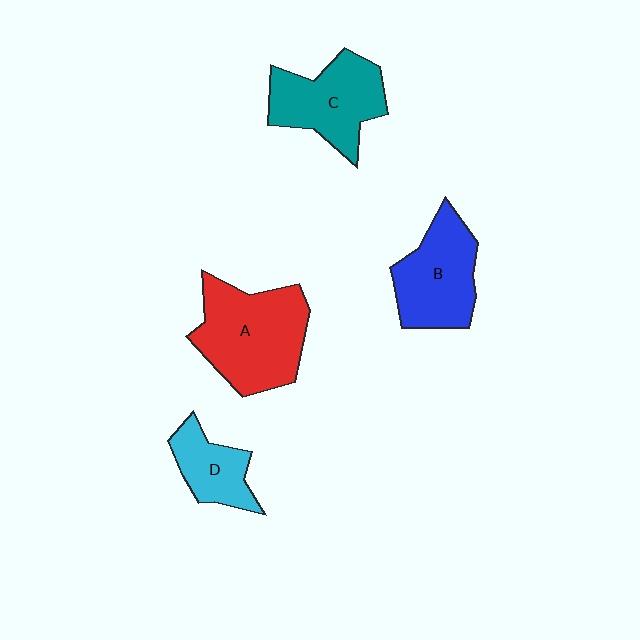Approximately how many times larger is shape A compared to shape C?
Approximately 1.3 times.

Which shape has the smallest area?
Shape D (cyan).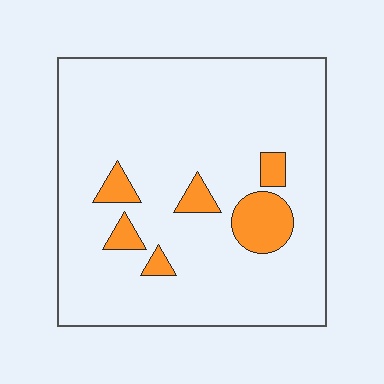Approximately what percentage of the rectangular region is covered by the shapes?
Approximately 10%.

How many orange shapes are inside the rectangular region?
6.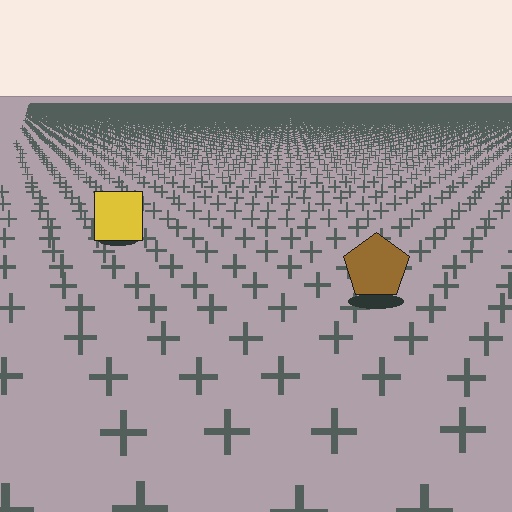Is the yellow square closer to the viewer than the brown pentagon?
No. The brown pentagon is closer — you can tell from the texture gradient: the ground texture is coarser near it.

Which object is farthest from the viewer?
The yellow square is farthest from the viewer. It appears smaller and the ground texture around it is denser.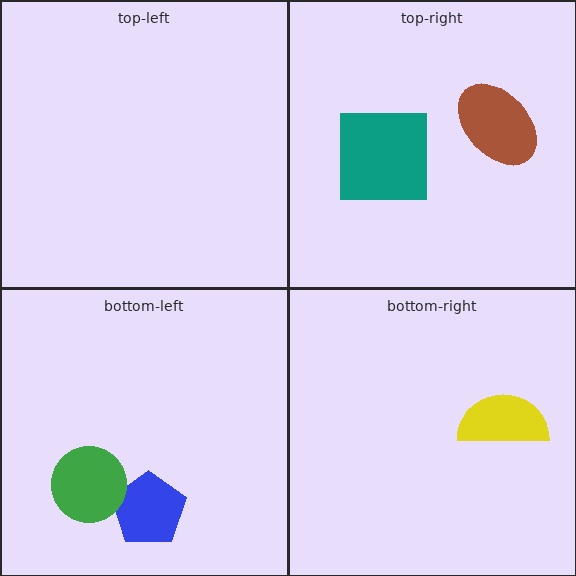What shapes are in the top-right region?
The brown ellipse, the teal square.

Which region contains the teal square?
The top-right region.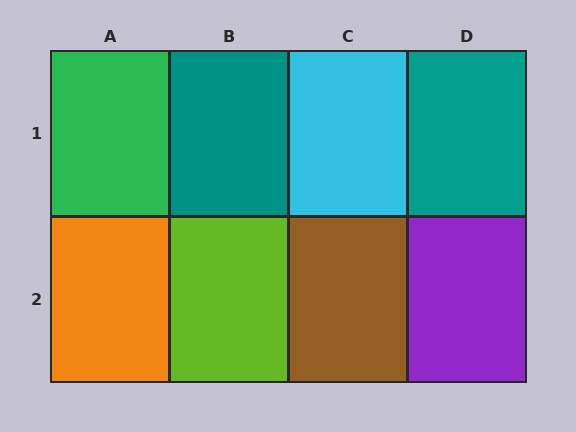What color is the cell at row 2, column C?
Brown.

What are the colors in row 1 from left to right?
Green, teal, cyan, teal.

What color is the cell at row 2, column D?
Purple.